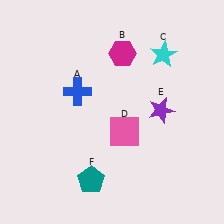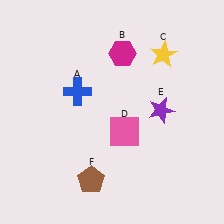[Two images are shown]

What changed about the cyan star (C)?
In Image 1, C is cyan. In Image 2, it changed to yellow.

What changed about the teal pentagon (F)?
In Image 1, F is teal. In Image 2, it changed to brown.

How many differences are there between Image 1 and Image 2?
There are 2 differences between the two images.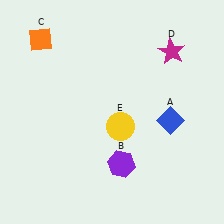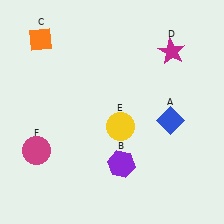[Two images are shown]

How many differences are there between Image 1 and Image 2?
There is 1 difference between the two images.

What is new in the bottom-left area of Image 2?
A magenta circle (F) was added in the bottom-left area of Image 2.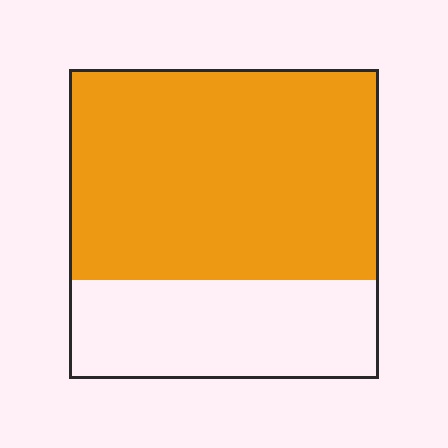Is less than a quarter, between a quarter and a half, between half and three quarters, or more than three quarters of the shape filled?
Between half and three quarters.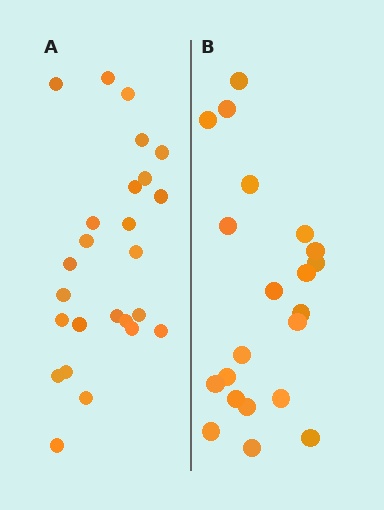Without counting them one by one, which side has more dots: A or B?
Region A (the left region) has more dots.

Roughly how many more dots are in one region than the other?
Region A has about 4 more dots than region B.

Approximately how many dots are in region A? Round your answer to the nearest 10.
About 20 dots. (The exact count is 25, which rounds to 20.)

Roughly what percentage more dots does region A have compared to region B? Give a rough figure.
About 20% more.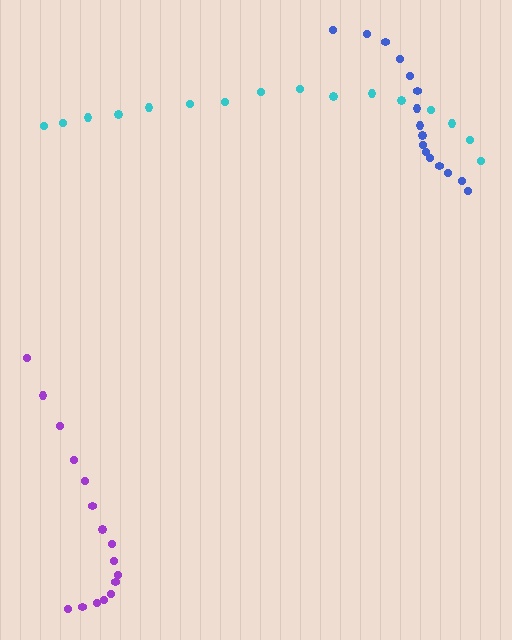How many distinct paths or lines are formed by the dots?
There are 3 distinct paths.